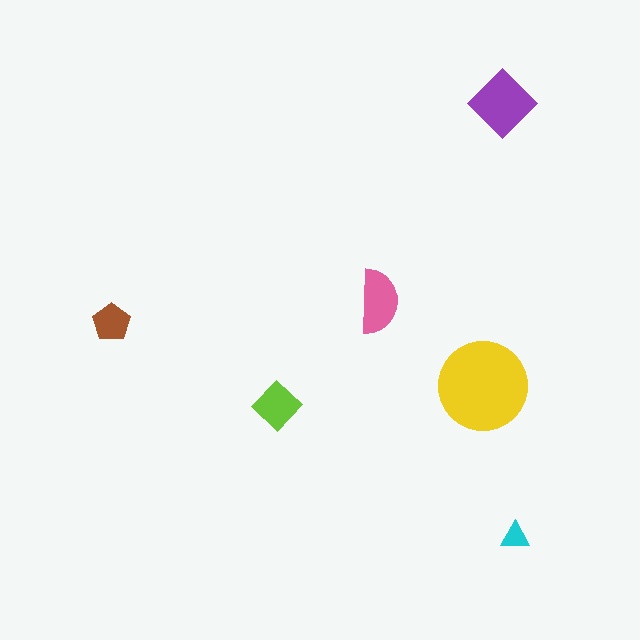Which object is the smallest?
The cyan triangle.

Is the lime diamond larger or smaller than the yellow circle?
Smaller.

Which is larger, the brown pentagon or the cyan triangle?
The brown pentagon.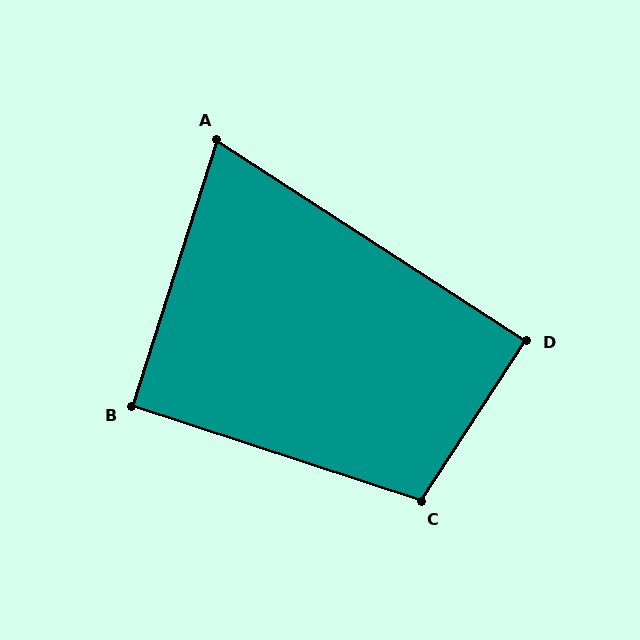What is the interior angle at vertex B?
Approximately 90 degrees (approximately right).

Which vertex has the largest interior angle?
C, at approximately 105 degrees.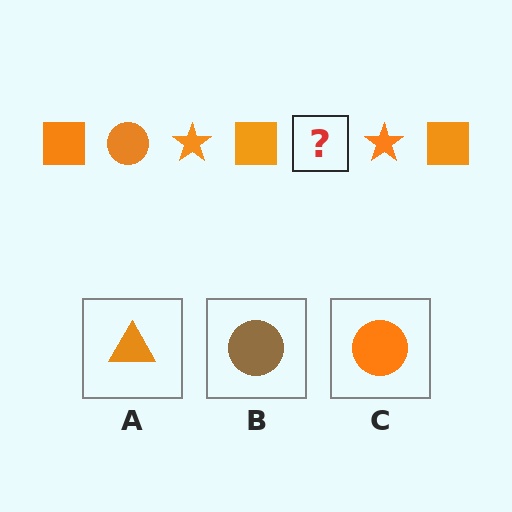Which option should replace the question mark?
Option C.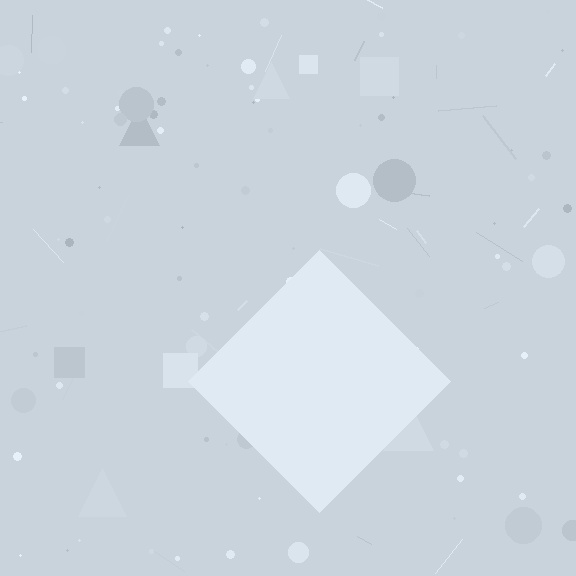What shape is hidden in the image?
A diamond is hidden in the image.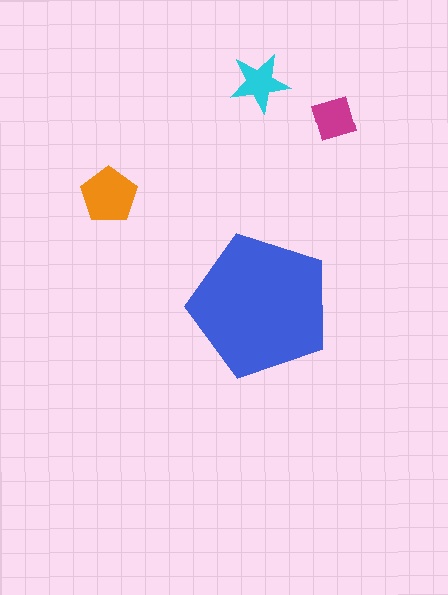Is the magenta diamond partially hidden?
No, the magenta diamond is fully visible.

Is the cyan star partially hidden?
No, the cyan star is fully visible.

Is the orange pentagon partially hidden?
No, the orange pentagon is fully visible.